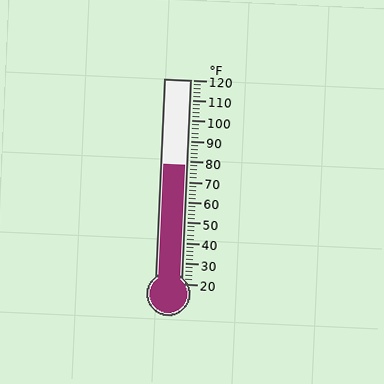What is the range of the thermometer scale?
The thermometer scale ranges from 20°F to 120°F.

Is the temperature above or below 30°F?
The temperature is above 30°F.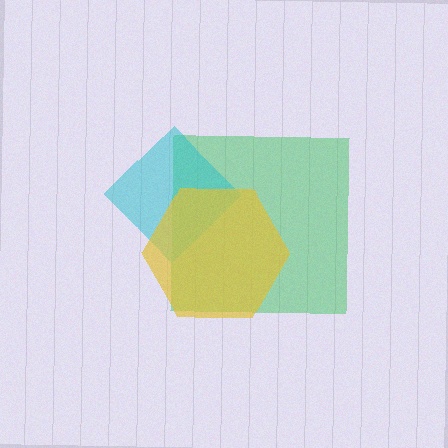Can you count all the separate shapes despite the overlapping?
Yes, there are 3 separate shapes.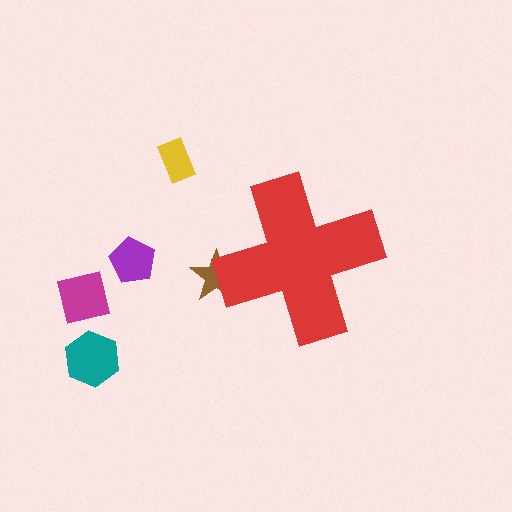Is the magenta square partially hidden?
No, the magenta square is fully visible.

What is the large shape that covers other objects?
A red cross.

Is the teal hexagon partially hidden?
No, the teal hexagon is fully visible.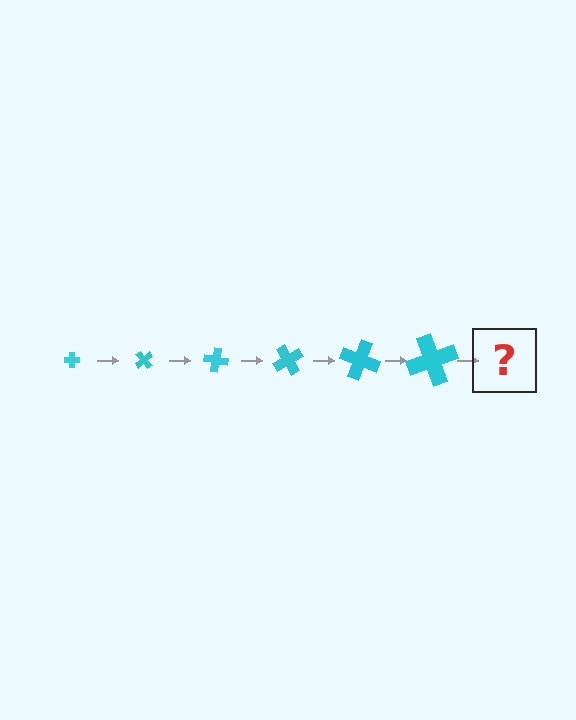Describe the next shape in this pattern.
It should be a cross, larger than the previous one and rotated 300 degrees from the start.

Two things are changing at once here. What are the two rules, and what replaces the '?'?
The two rules are that the cross grows larger each step and it rotates 50 degrees each step. The '?' should be a cross, larger than the previous one and rotated 300 degrees from the start.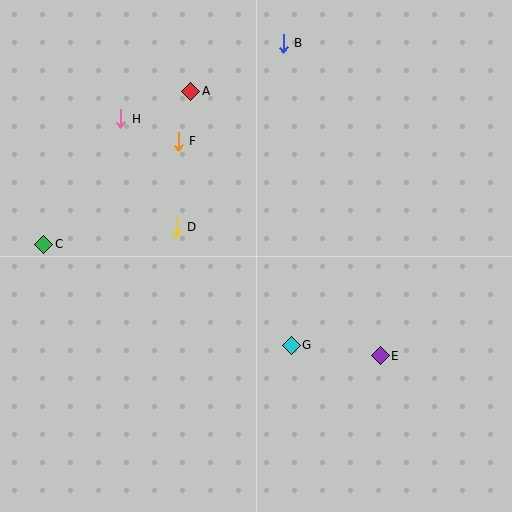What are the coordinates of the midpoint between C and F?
The midpoint between C and F is at (111, 193).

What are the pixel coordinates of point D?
Point D is at (176, 227).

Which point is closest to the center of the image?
Point D at (176, 227) is closest to the center.